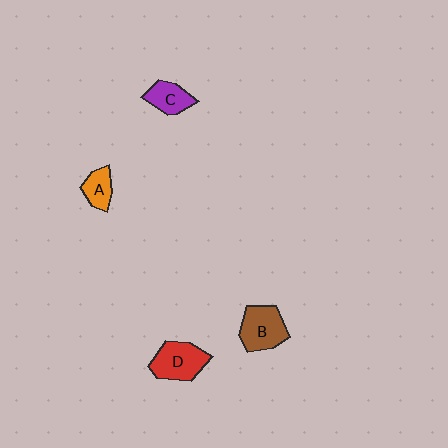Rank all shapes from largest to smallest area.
From largest to smallest: B (brown), D (red), C (purple), A (orange).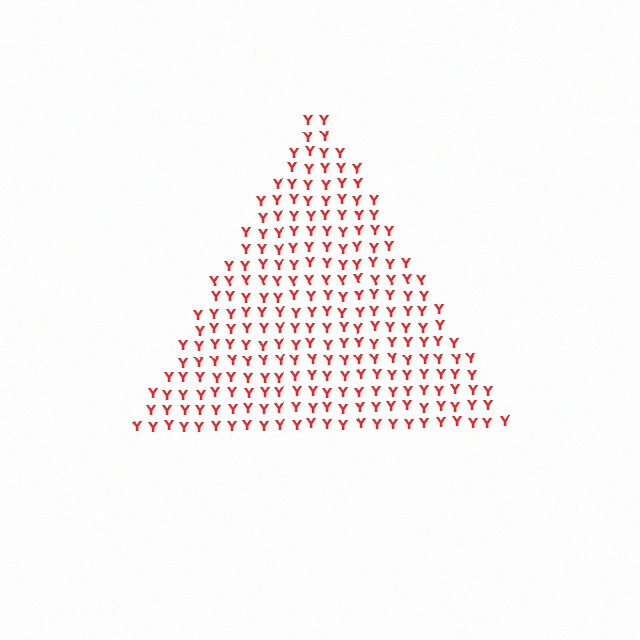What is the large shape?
The large shape is a triangle.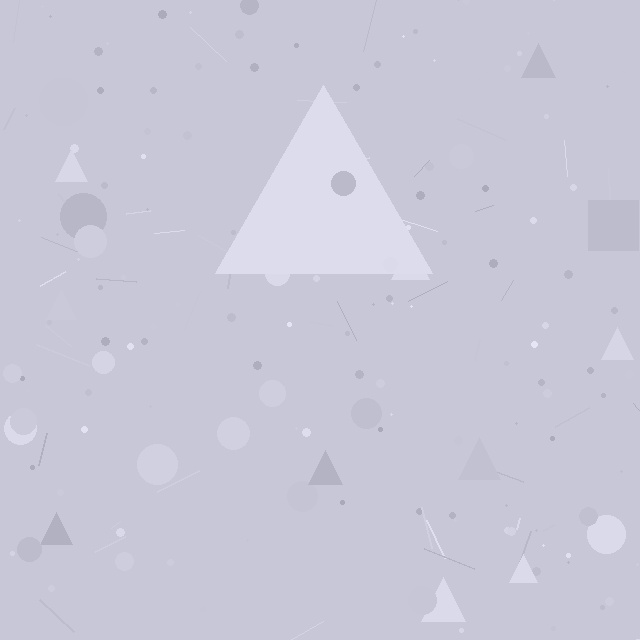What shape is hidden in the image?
A triangle is hidden in the image.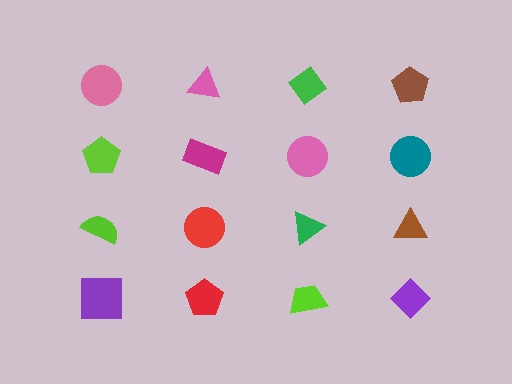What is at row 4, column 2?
A red pentagon.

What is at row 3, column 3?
A green triangle.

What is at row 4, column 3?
A lime trapezoid.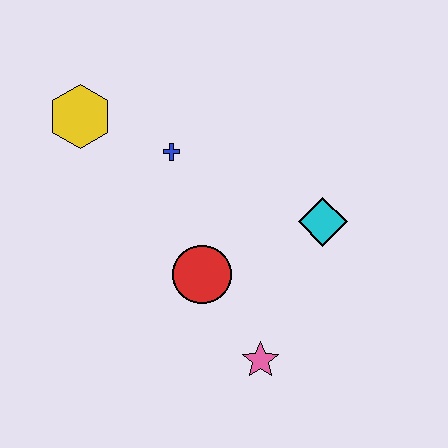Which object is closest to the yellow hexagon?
The blue cross is closest to the yellow hexagon.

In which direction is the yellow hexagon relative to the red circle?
The yellow hexagon is above the red circle.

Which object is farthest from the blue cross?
The pink star is farthest from the blue cross.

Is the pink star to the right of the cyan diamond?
No